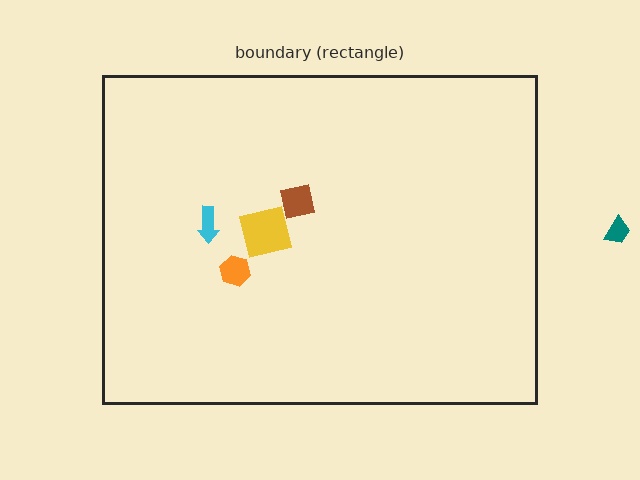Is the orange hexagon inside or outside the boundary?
Inside.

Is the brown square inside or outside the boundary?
Inside.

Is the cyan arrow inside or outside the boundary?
Inside.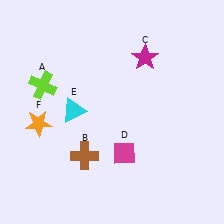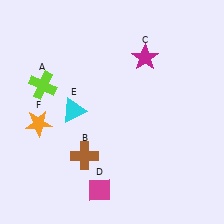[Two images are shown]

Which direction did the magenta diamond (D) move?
The magenta diamond (D) moved down.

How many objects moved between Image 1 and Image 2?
1 object moved between the two images.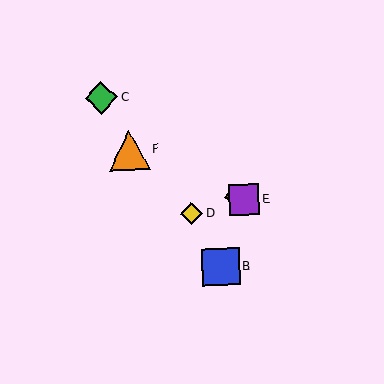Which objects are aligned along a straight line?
Objects A, E, F are aligned along a straight line.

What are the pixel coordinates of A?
Object A is at (235, 196).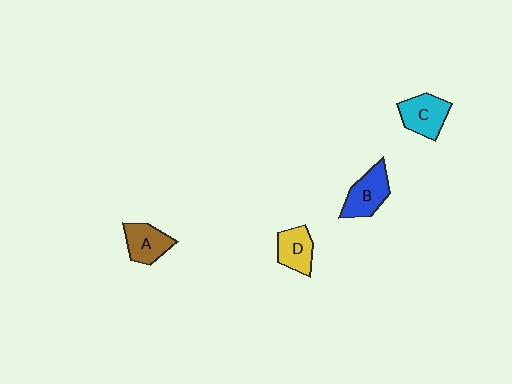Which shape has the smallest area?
Shape D (yellow).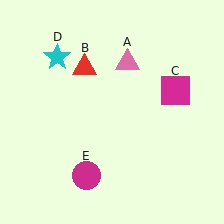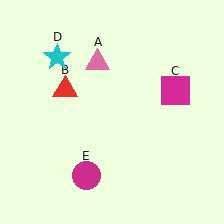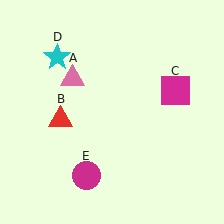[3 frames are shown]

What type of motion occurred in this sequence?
The pink triangle (object A), red triangle (object B) rotated counterclockwise around the center of the scene.